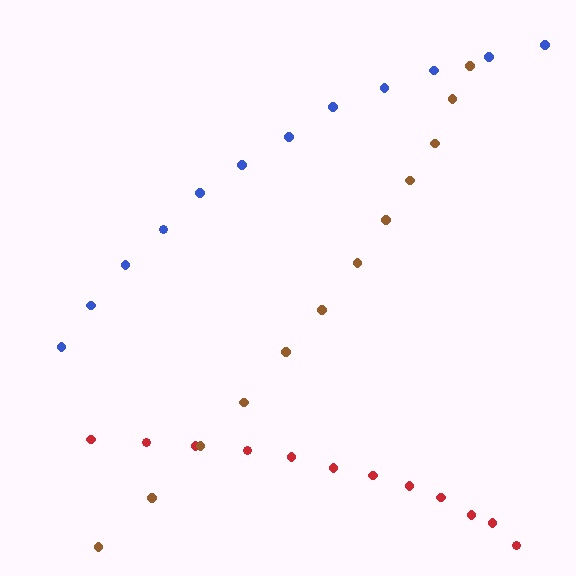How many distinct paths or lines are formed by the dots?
There are 3 distinct paths.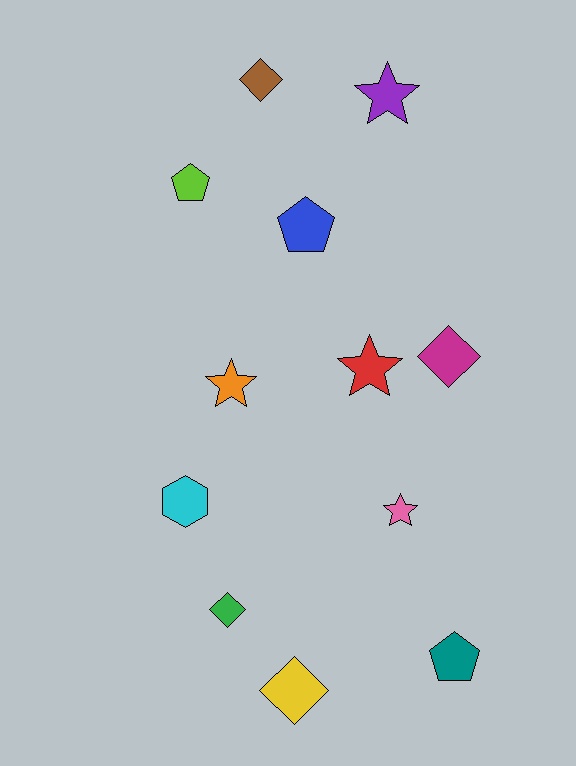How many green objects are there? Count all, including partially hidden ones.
There is 1 green object.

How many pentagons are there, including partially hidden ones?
There are 3 pentagons.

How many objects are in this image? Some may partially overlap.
There are 12 objects.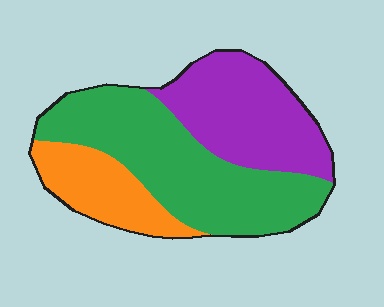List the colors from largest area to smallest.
From largest to smallest: green, purple, orange.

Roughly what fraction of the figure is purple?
Purple takes up about one third (1/3) of the figure.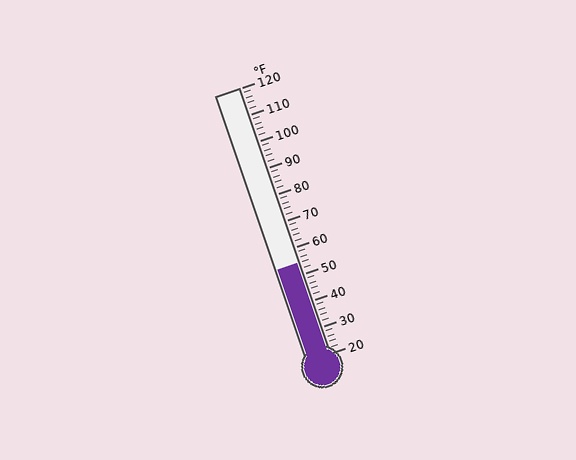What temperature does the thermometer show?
The thermometer shows approximately 54°F.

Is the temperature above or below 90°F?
The temperature is below 90°F.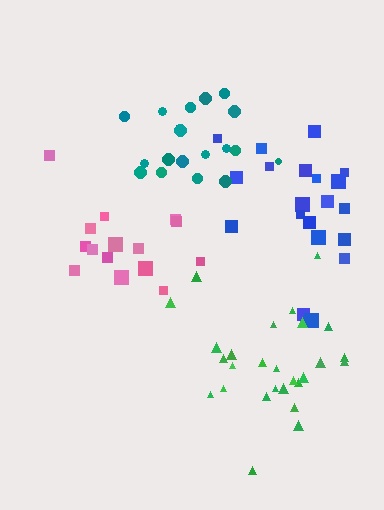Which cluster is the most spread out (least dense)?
Blue.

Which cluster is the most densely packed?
Teal.